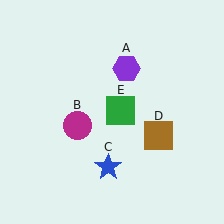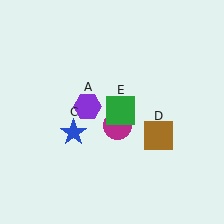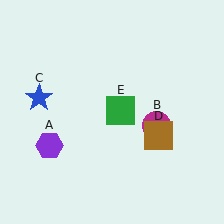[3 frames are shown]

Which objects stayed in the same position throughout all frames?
Brown square (object D) and green square (object E) remained stationary.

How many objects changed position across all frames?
3 objects changed position: purple hexagon (object A), magenta circle (object B), blue star (object C).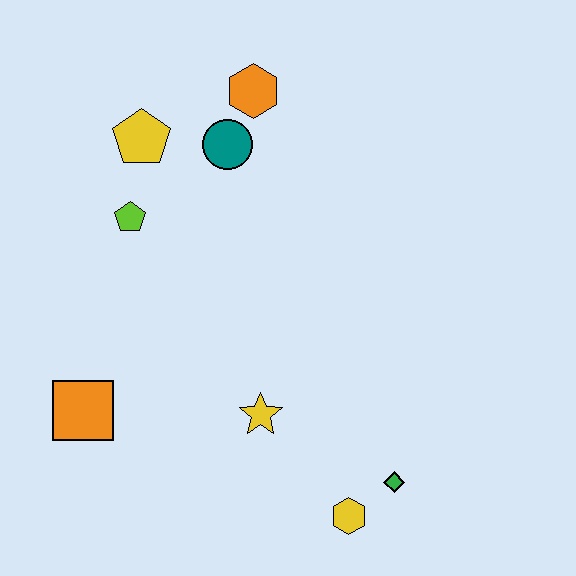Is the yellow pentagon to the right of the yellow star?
No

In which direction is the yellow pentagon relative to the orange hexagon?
The yellow pentagon is to the left of the orange hexagon.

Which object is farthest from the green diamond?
The yellow pentagon is farthest from the green diamond.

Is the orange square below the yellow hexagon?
No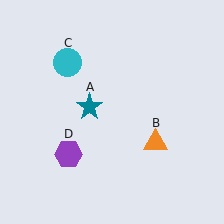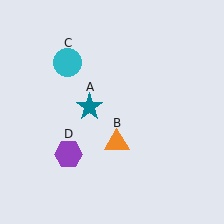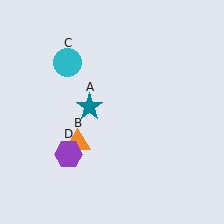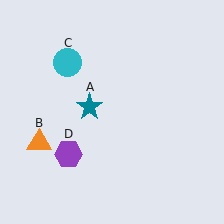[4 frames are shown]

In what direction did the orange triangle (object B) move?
The orange triangle (object B) moved left.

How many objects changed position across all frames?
1 object changed position: orange triangle (object B).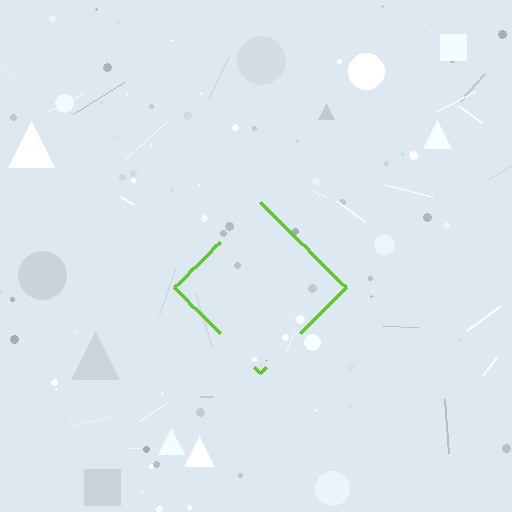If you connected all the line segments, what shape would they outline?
They would outline a diamond.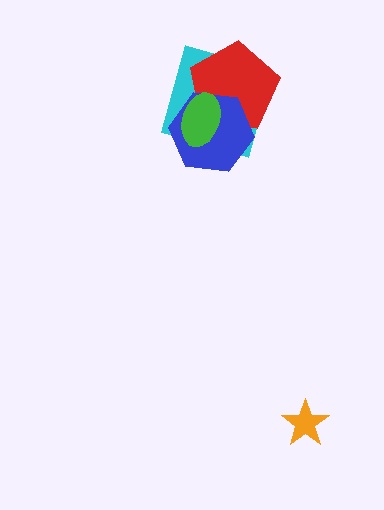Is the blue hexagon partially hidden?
Yes, it is partially covered by another shape.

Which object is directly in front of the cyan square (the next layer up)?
The red pentagon is directly in front of the cyan square.